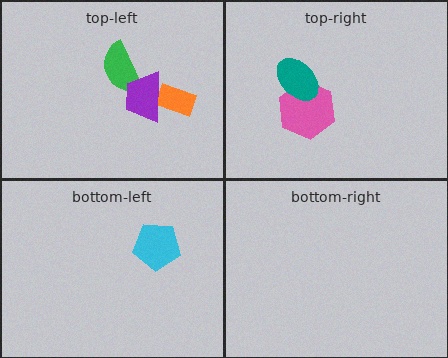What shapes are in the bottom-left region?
The cyan pentagon.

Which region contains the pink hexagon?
The top-right region.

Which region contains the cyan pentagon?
The bottom-left region.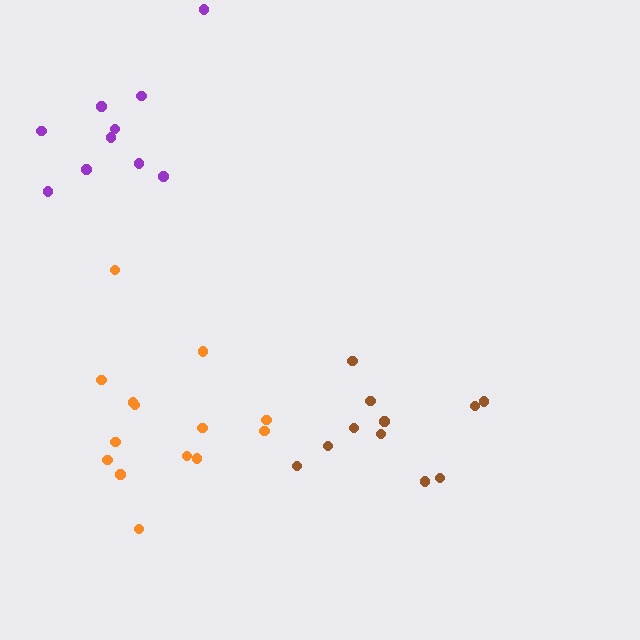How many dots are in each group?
Group 1: 10 dots, Group 2: 11 dots, Group 3: 14 dots (35 total).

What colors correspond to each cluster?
The clusters are colored: purple, brown, orange.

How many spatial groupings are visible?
There are 3 spatial groupings.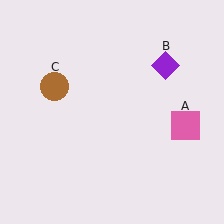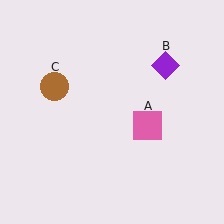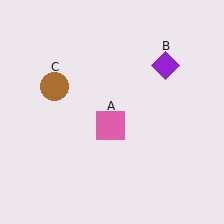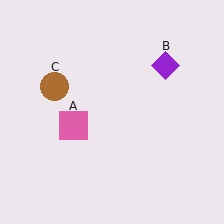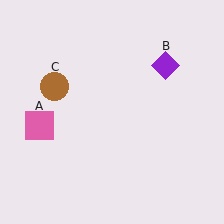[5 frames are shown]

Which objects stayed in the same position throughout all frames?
Purple diamond (object B) and brown circle (object C) remained stationary.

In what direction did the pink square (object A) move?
The pink square (object A) moved left.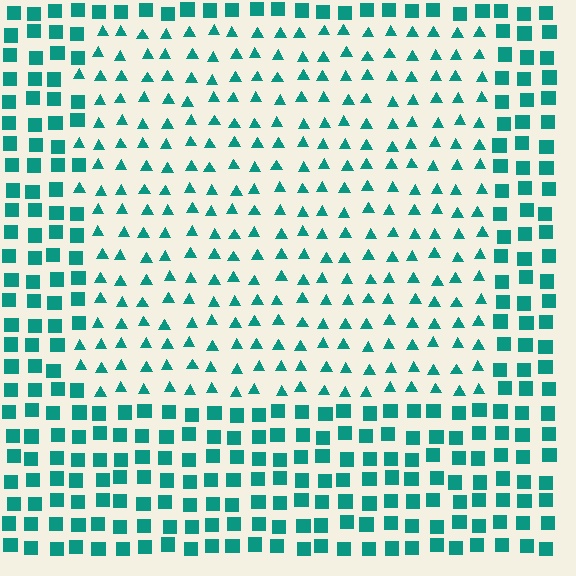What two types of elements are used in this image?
The image uses triangles inside the rectangle region and squares outside it.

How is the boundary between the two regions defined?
The boundary is defined by a change in element shape: triangles inside vs. squares outside. All elements share the same color and spacing.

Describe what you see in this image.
The image is filled with small teal elements arranged in a uniform grid. A rectangle-shaped region contains triangles, while the surrounding area contains squares. The boundary is defined purely by the change in element shape.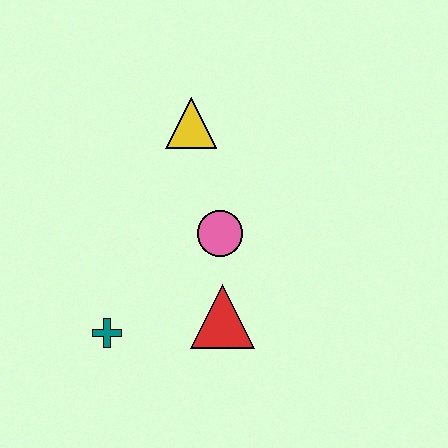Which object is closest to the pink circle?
The red triangle is closest to the pink circle.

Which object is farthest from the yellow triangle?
The teal cross is farthest from the yellow triangle.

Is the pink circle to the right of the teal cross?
Yes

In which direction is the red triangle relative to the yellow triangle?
The red triangle is below the yellow triangle.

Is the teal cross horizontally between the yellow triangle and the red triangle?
No